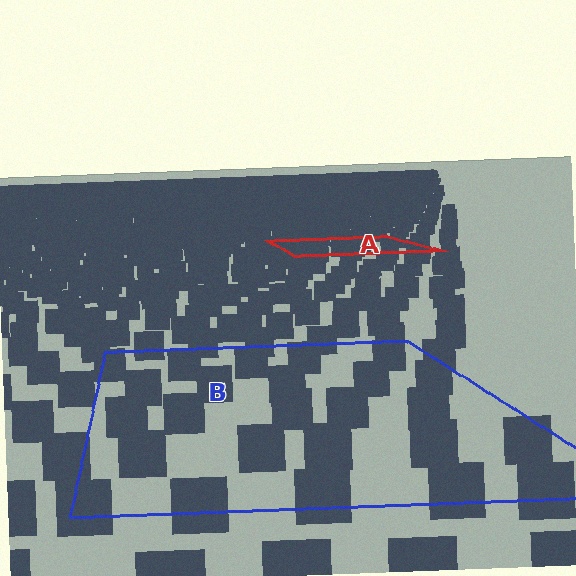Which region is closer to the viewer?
Region B is closer. The texture elements there are larger and more spread out.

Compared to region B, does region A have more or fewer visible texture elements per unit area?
Region A has more texture elements per unit area — they are packed more densely because it is farther away.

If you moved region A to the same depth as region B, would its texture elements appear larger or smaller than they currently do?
They would appear larger. At a closer depth, the same texture elements are projected at a bigger on-screen size.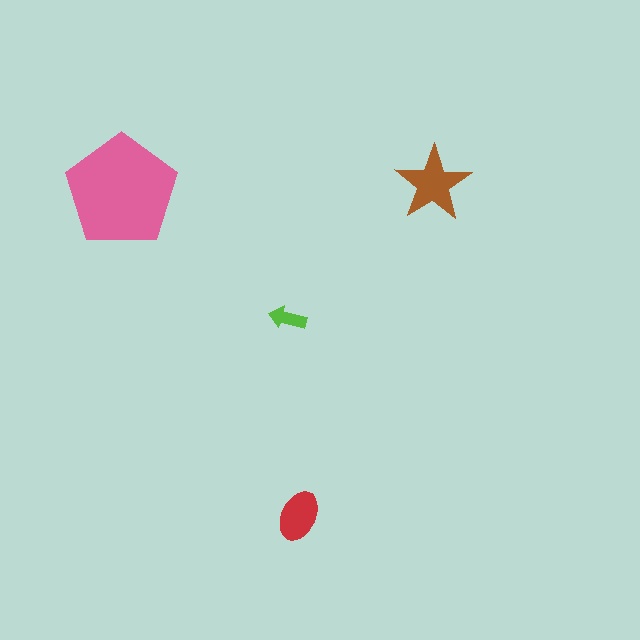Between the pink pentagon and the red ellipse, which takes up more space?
The pink pentagon.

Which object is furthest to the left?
The pink pentagon is leftmost.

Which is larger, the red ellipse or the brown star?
The brown star.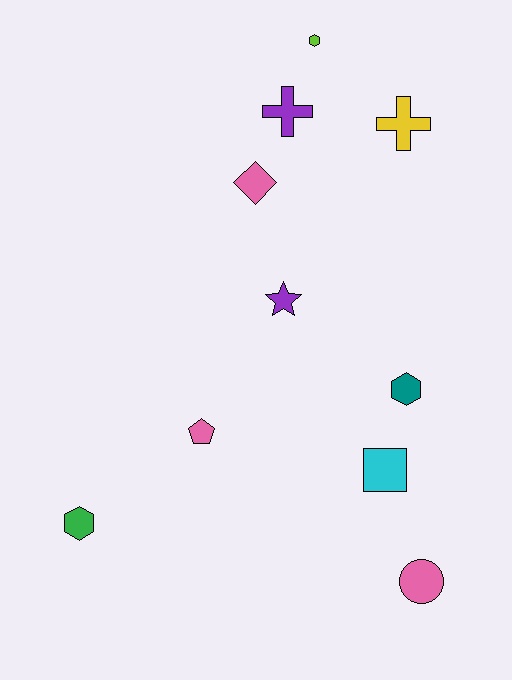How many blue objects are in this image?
There are no blue objects.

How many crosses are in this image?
There are 2 crosses.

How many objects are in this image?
There are 10 objects.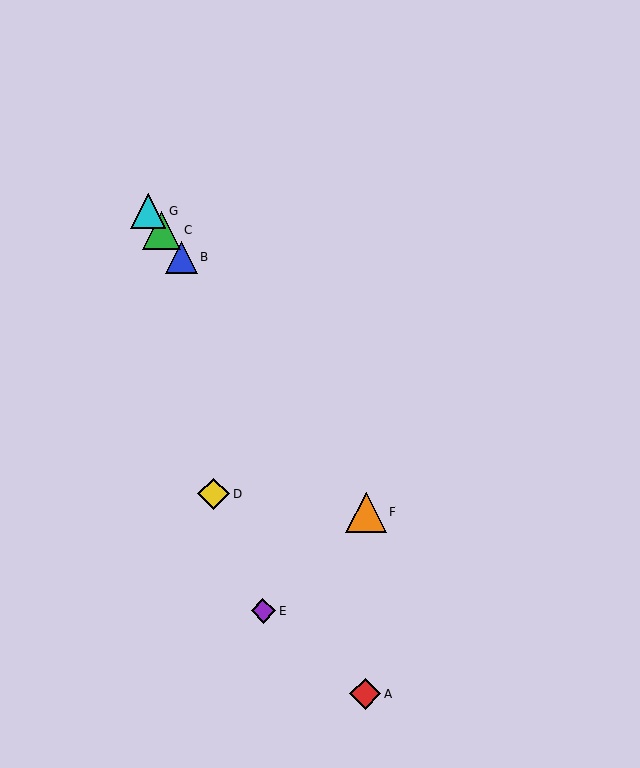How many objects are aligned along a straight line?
4 objects (B, C, F, G) are aligned along a straight line.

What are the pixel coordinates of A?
Object A is at (365, 694).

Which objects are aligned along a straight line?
Objects B, C, F, G are aligned along a straight line.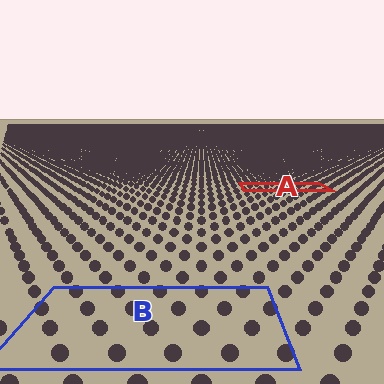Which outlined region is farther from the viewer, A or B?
Region A is farther from the viewer — the texture elements inside it appear smaller and more densely packed.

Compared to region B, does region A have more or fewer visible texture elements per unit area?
Region A has more texture elements per unit area — they are packed more densely because it is farther away.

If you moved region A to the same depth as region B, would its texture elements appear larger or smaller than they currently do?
They would appear larger. At a closer depth, the same texture elements are projected at a bigger on-screen size.